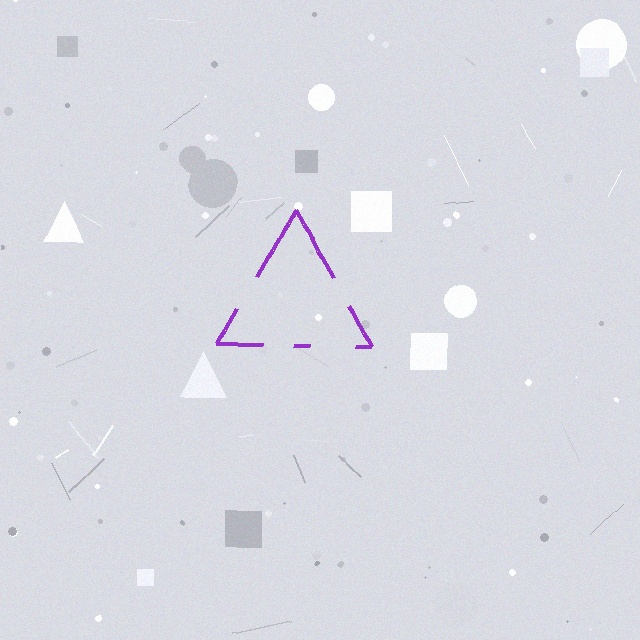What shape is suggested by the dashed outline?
The dashed outline suggests a triangle.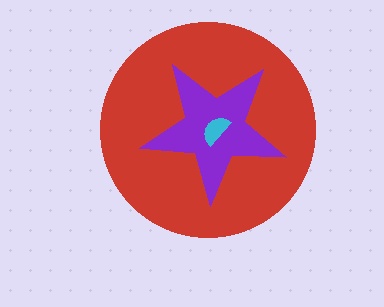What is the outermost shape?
The red circle.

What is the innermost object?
The cyan semicircle.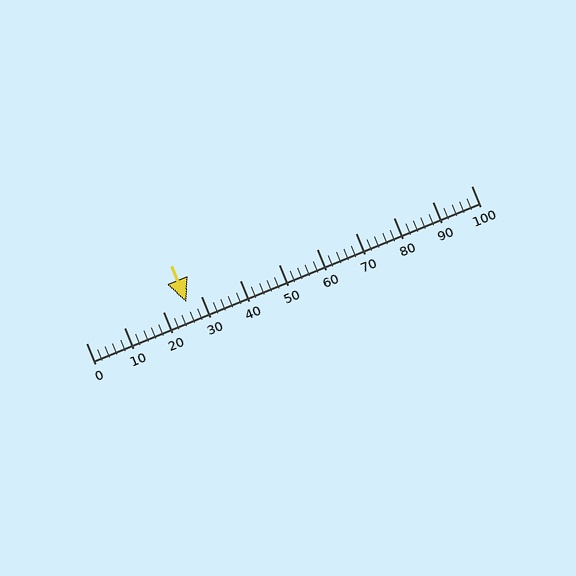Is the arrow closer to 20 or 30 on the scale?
The arrow is closer to 30.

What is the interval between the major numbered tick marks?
The major tick marks are spaced 10 units apart.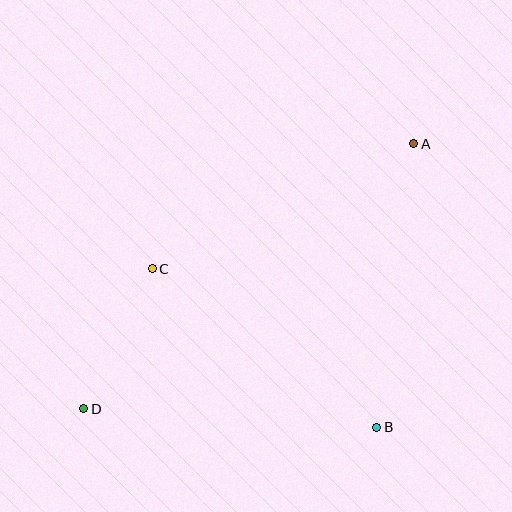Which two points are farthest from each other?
Points A and D are farthest from each other.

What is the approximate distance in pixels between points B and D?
The distance between B and D is approximately 293 pixels.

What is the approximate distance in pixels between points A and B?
The distance between A and B is approximately 286 pixels.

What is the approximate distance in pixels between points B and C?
The distance between B and C is approximately 275 pixels.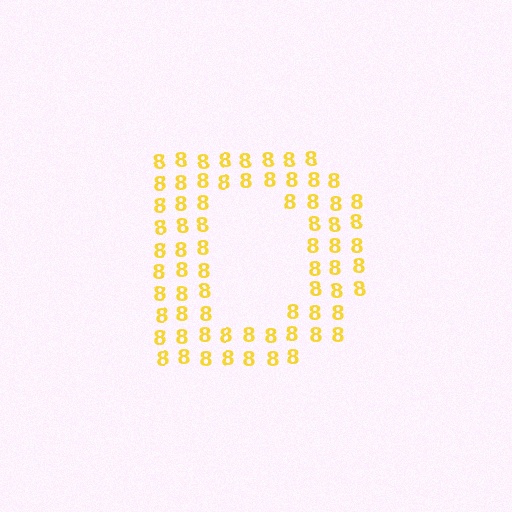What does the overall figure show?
The overall figure shows the letter D.